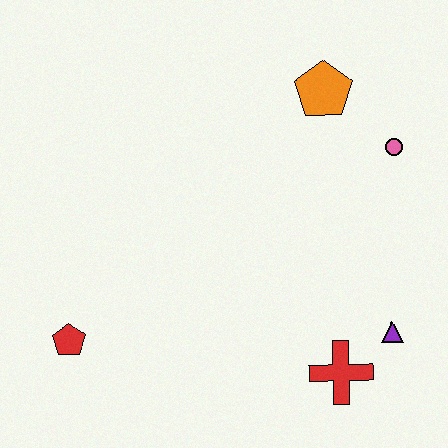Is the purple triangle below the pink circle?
Yes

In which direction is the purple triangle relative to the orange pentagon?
The purple triangle is below the orange pentagon.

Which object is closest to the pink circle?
The orange pentagon is closest to the pink circle.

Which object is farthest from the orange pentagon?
The red pentagon is farthest from the orange pentagon.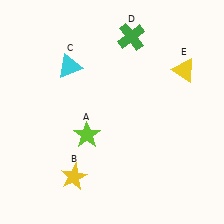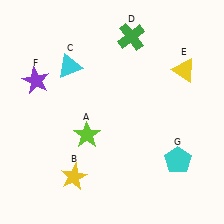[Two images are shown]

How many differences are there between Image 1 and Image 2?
There are 2 differences between the two images.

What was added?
A purple star (F), a cyan pentagon (G) were added in Image 2.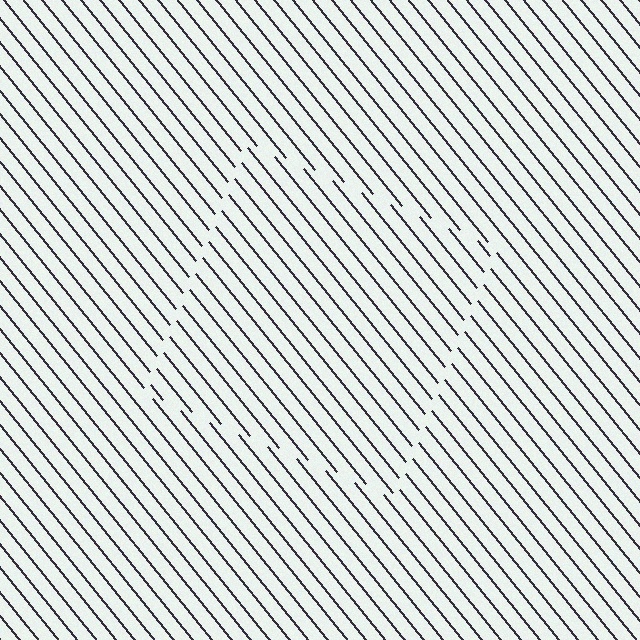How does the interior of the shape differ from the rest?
The interior of the shape contains the same grating, shifted by half a period — the contour is defined by the phase discontinuity where line-ends from the inner and outer gratings abut.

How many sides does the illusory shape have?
4 sides — the line-ends trace a square.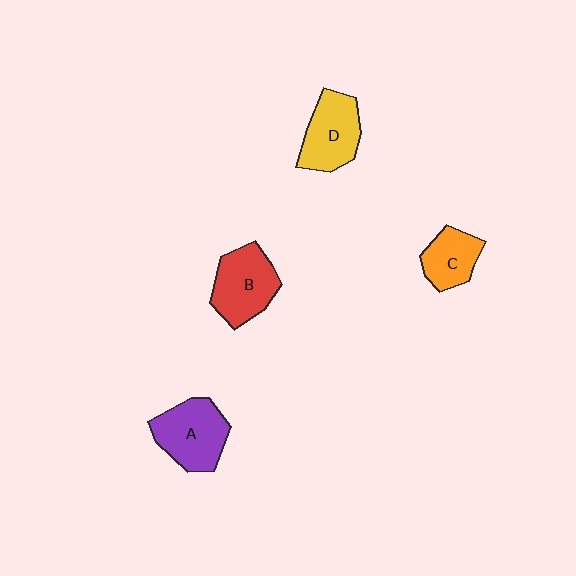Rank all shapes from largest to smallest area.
From largest to smallest: A (purple), B (red), D (yellow), C (orange).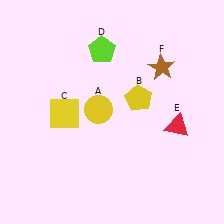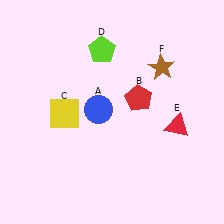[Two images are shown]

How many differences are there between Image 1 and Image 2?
There are 2 differences between the two images.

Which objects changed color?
A changed from yellow to blue. B changed from yellow to red.